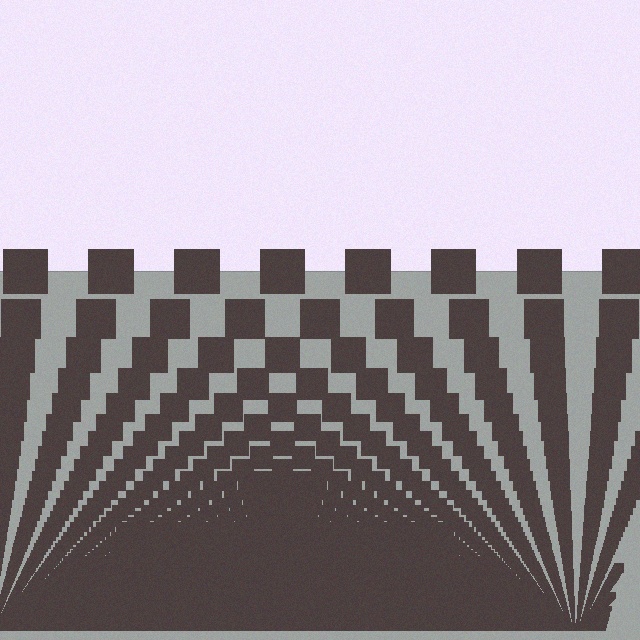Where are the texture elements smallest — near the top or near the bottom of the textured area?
Near the bottom.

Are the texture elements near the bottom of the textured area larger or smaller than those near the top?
Smaller. The gradient is inverted — elements near the bottom are smaller and denser.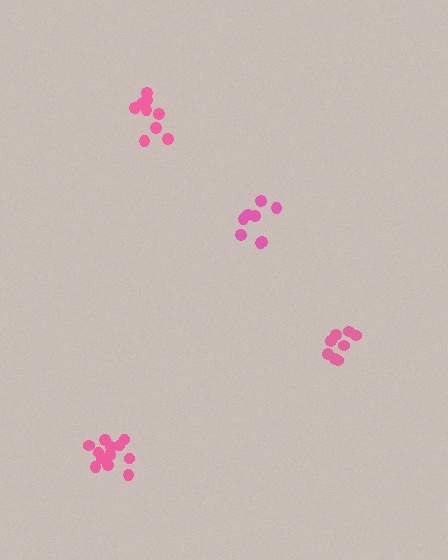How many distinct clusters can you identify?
There are 4 distinct clusters.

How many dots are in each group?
Group 1: 9 dots, Group 2: 8 dots, Group 3: 8 dots, Group 4: 12 dots (37 total).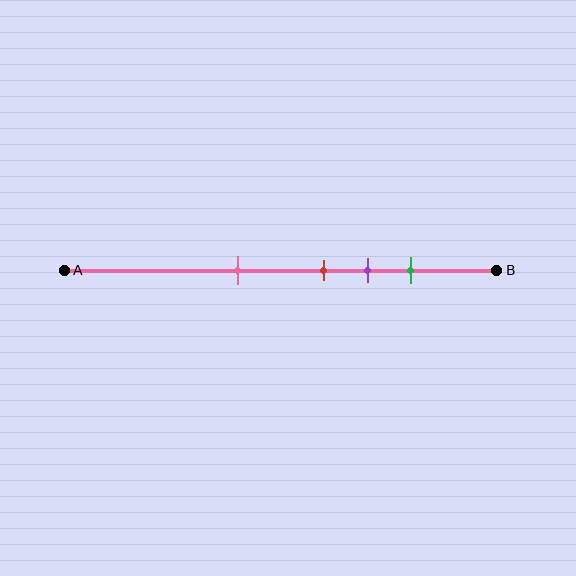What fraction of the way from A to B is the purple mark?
The purple mark is approximately 70% (0.7) of the way from A to B.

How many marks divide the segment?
There are 4 marks dividing the segment.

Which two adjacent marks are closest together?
The red and purple marks are the closest adjacent pair.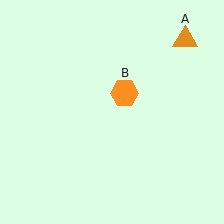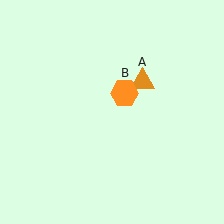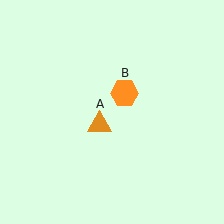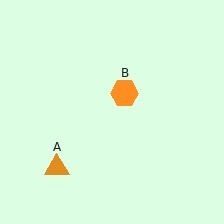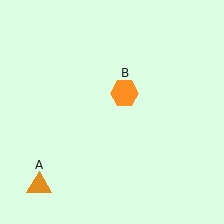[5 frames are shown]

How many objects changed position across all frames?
1 object changed position: orange triangle (object A).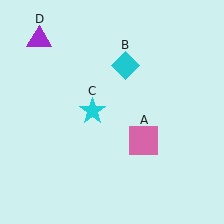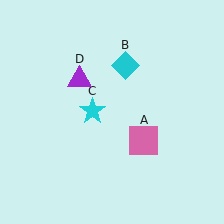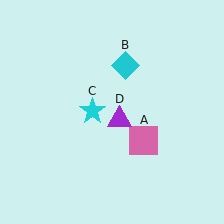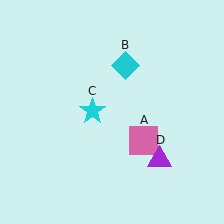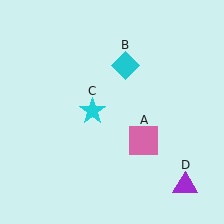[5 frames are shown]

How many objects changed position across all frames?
1 object changed position: purple triangle (object D).